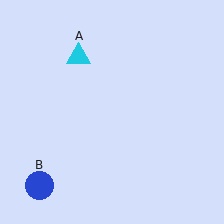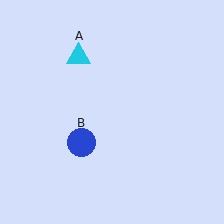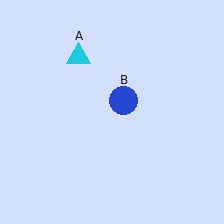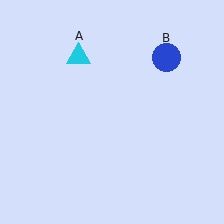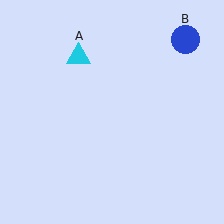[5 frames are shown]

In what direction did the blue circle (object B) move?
The blue circle (object B) moved up and to the right.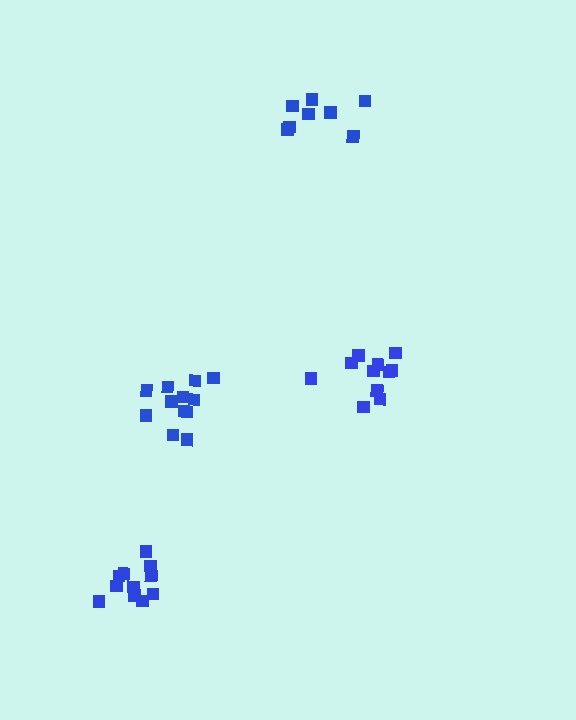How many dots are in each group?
Group 1: 11 dots, Group 2: 12 dots, Group 3: 8 dots, Group 4: 11 dots (42 total).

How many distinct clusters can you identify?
There are 4 distinct clusters.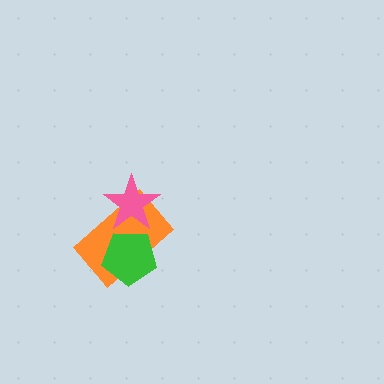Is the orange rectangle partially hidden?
Yes, it is partially covered by another shape.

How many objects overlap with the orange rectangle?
2 objects overlap with the orange rectangle.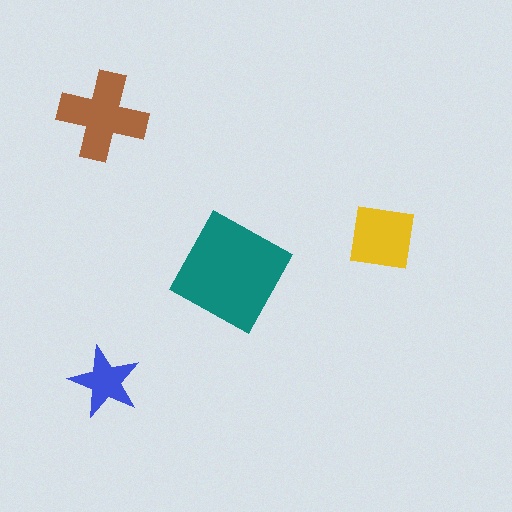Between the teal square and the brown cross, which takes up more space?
The teal square.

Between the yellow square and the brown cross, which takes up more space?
The brown cross.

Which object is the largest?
The teal square.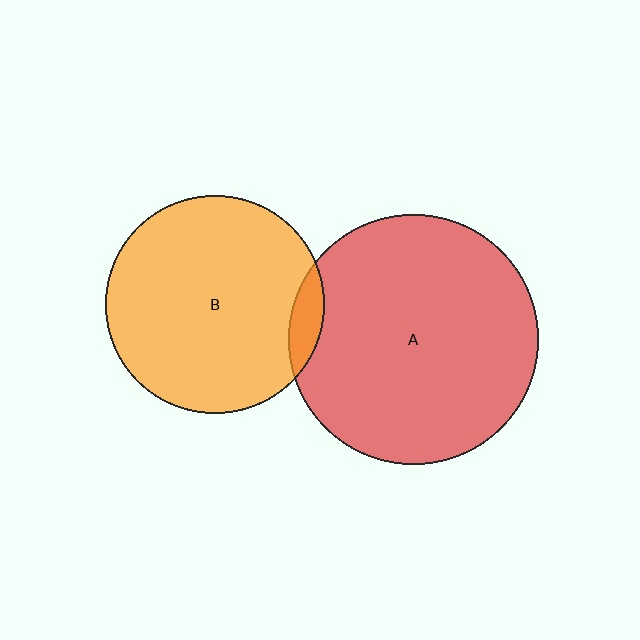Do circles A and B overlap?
Yes.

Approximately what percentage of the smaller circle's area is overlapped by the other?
Approximately 5%.